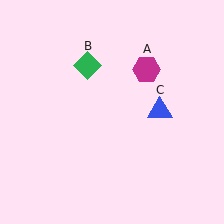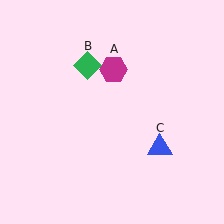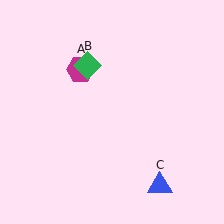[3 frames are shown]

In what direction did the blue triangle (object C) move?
The blue triangle (object C) moved down.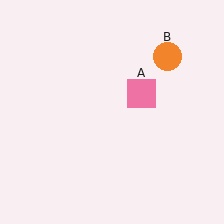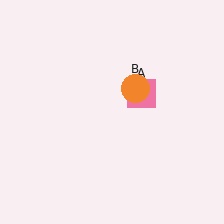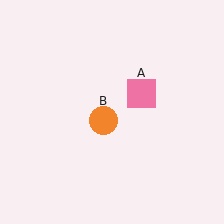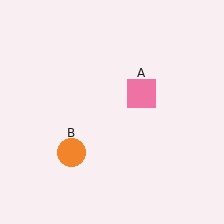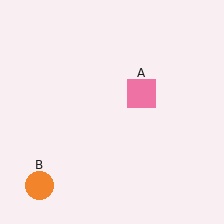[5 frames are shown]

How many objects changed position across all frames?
1 object changed position: orange circle (object B).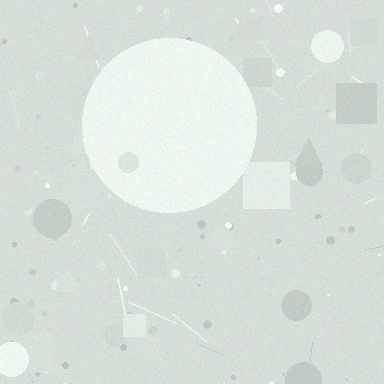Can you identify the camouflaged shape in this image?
The camouflaged shape is a circle.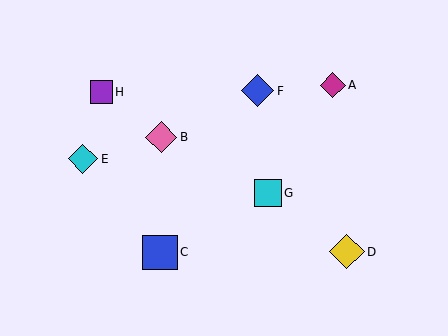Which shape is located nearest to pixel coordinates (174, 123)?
The pink diamond (labeled B) at (161, 137) is nearest to that location.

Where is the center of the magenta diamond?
The center of the magenta diamond is at (333, 85).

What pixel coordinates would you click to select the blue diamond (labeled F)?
Click at (257, 91) to select the blue diamond F.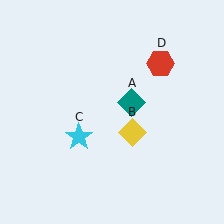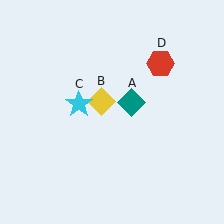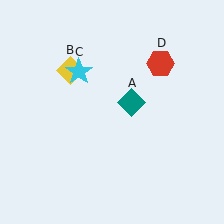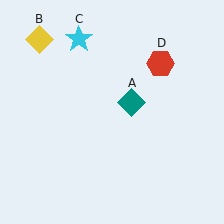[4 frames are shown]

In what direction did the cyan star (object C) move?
The cyan star (object C) moved up.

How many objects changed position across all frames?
2 objects changed position: yellow diamond (object B), cyan star (object C).